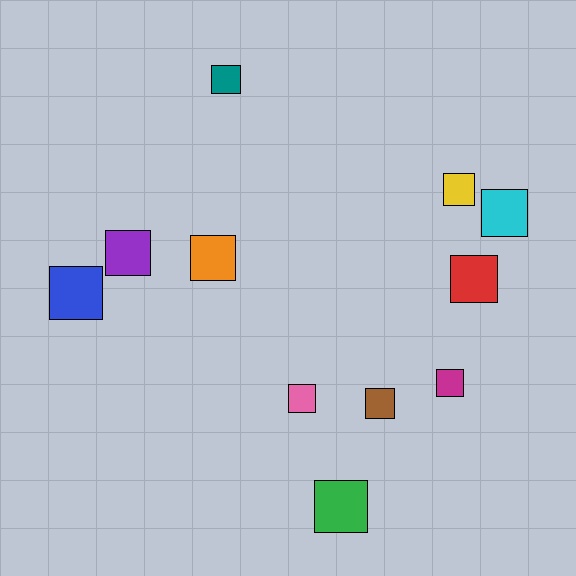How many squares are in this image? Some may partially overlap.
There are 11 squares.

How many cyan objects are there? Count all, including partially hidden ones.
There is 1 cyan object.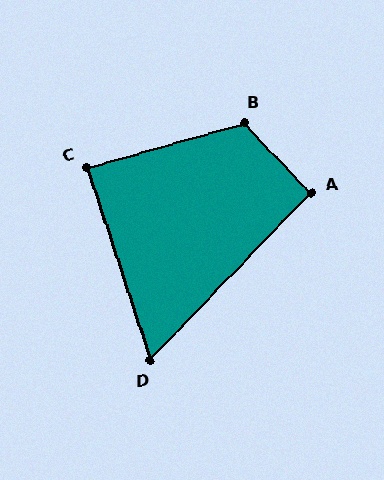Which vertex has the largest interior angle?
B, at approximately 118 degrees.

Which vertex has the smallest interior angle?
D, at approximately 62 degrees.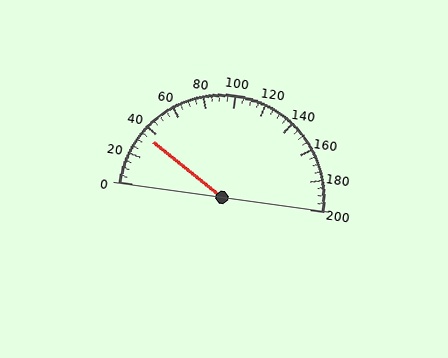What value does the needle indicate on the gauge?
The needle indicates approximately 35.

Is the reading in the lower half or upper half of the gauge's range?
The reading is in the lower half of the range (0 to 200).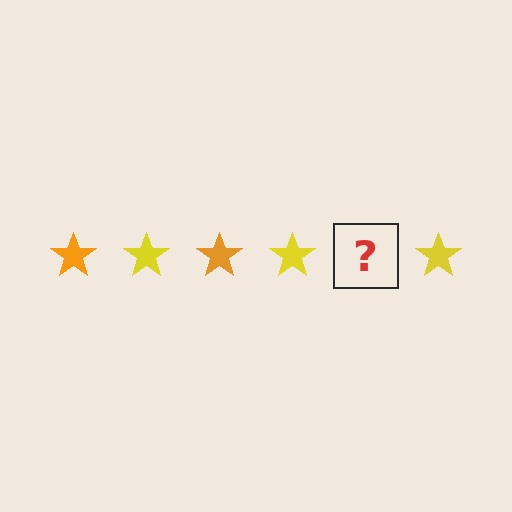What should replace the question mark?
The question mark should be replaced with an orange star.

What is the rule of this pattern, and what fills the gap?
The rule is that the pattern cycles through orange, yellow stars. The gap should be filled with an orange star.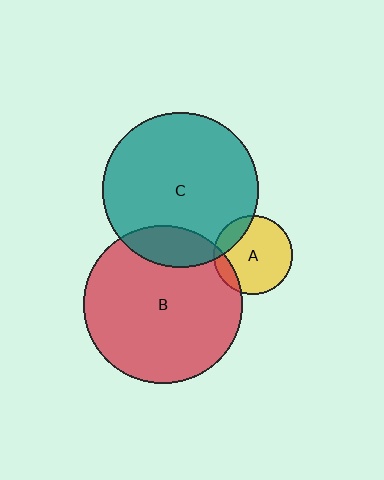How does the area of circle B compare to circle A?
Approximately 4.0 times.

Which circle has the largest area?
Circle B (red).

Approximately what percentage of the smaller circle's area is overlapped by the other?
Approximately 15%.